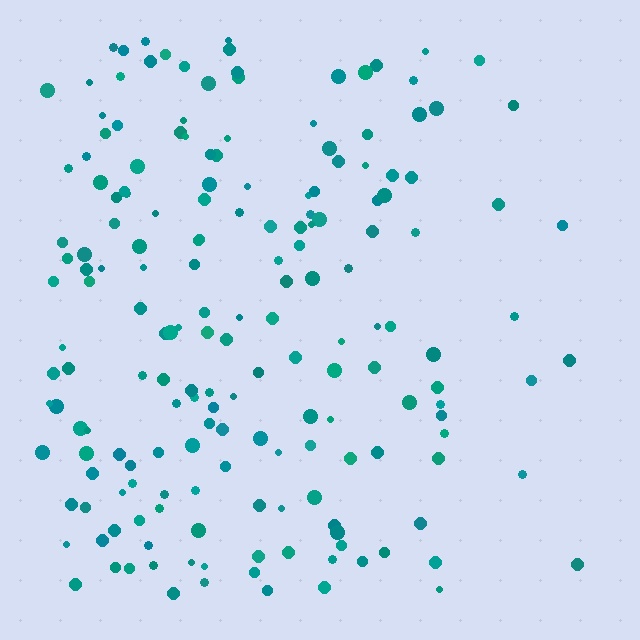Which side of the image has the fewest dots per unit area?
The right.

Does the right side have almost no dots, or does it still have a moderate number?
Still a moderate number, just noticeably fewer than the left.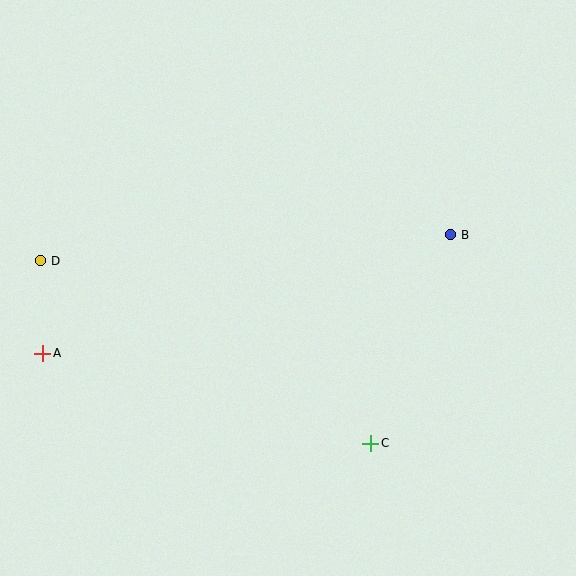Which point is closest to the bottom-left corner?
Point A is closest to the bottom-left corner.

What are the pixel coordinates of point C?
Point C is at (371, 443).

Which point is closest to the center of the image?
Point B at (451, 235) is closest to the center.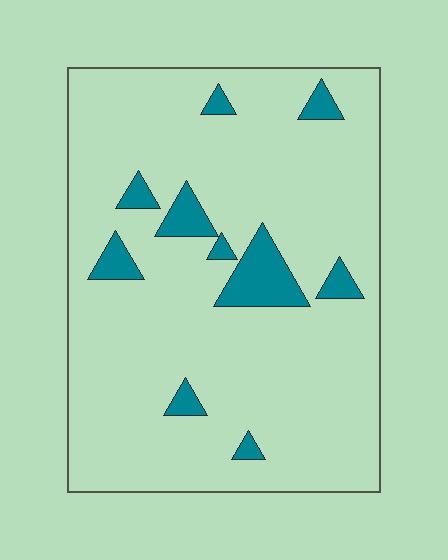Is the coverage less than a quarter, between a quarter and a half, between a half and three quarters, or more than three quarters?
Less than a quarter.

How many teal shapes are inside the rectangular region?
10.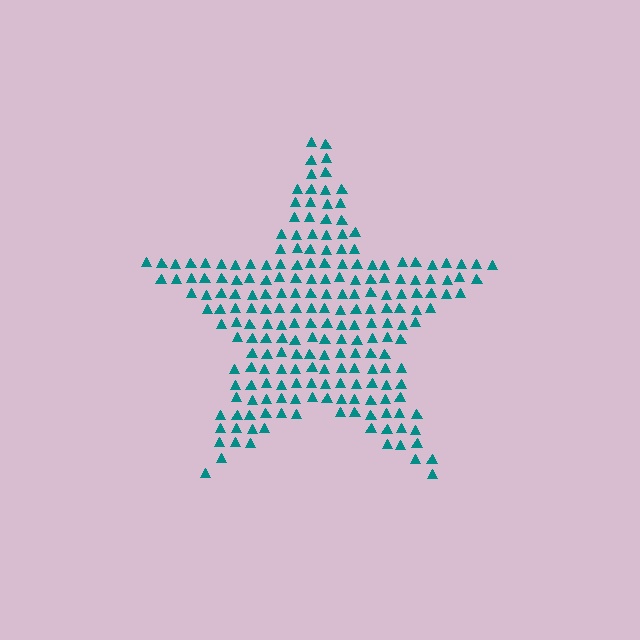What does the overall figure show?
The overall figure shows a star.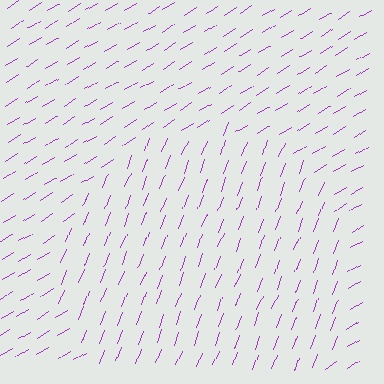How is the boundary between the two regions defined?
The boundary is defined purely by a change in line orientation (approximately 37 degrees difference). All lines are the same color and thickness.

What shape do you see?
I see a circle.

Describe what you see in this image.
The image is filled with small purple line segments. A circle region in the image has lines oriented differently from the surrounding lines, creating a visible texture boundary.